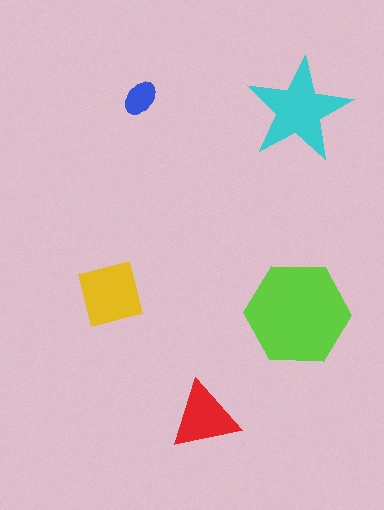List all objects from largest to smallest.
The lime hexagon, the cyan star, the yellow square, the red triangle, the blue ellipse.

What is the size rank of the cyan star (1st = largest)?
2nd.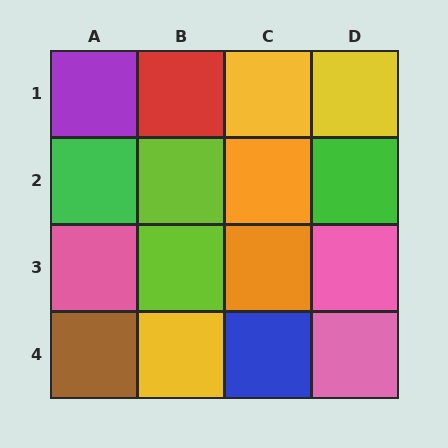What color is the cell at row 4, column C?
Blue.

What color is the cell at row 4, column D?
Pink.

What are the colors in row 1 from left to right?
Purple, red, yellow, yellow.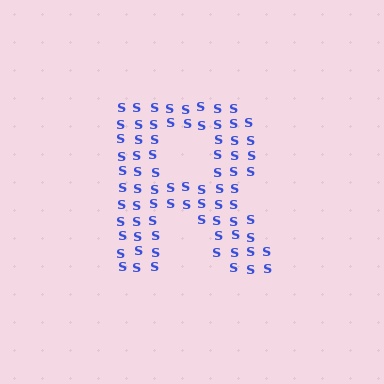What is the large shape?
The large shape is the letter R.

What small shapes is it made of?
It is made of small letter S's.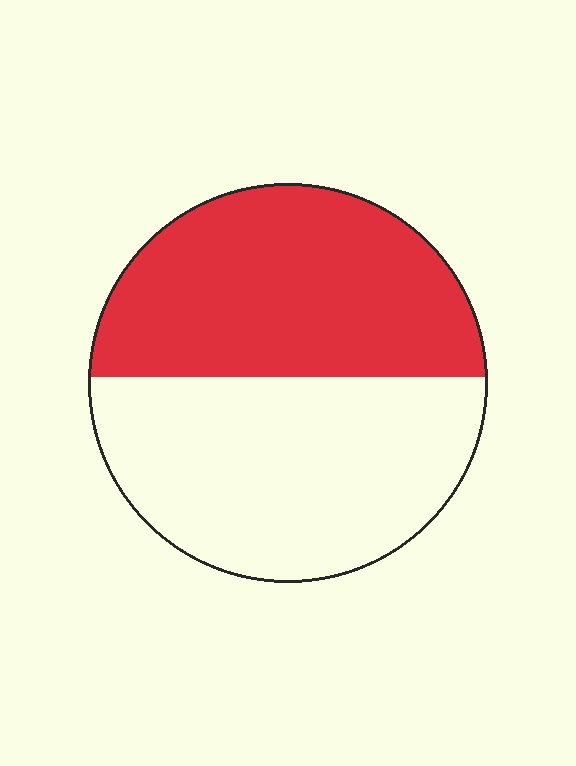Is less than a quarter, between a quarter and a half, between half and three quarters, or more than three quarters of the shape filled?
Between a quarter and a half.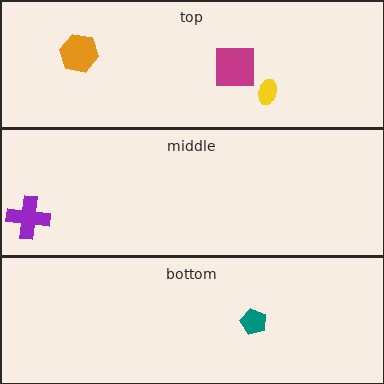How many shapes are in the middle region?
1.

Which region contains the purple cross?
The middle region.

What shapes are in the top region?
The orange hexagon, the magenta square, the yellow ellipse.